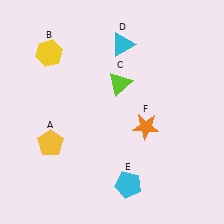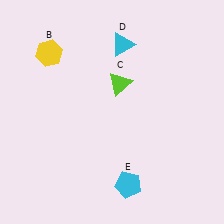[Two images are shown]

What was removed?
The yellow pentagon (A), the orange star (F) were removed in Image 2.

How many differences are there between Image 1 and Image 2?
There are 2 differences between the two images.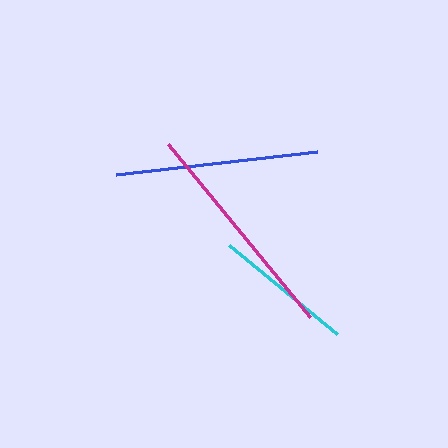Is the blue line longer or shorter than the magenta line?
The magenta line is longer than the blue line.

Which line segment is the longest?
The magenta line is the longest at approximately 224 pixels.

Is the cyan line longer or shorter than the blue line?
The blue line is longer than the cyan line.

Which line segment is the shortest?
The cyan line is the shortest at approximately 140 pixels.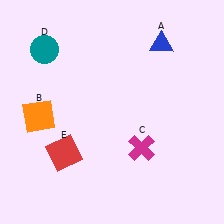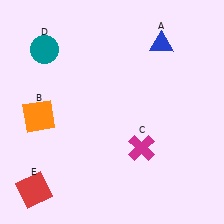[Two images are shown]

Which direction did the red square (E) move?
The red square (E) moved down.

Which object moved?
The red square (E) moved down.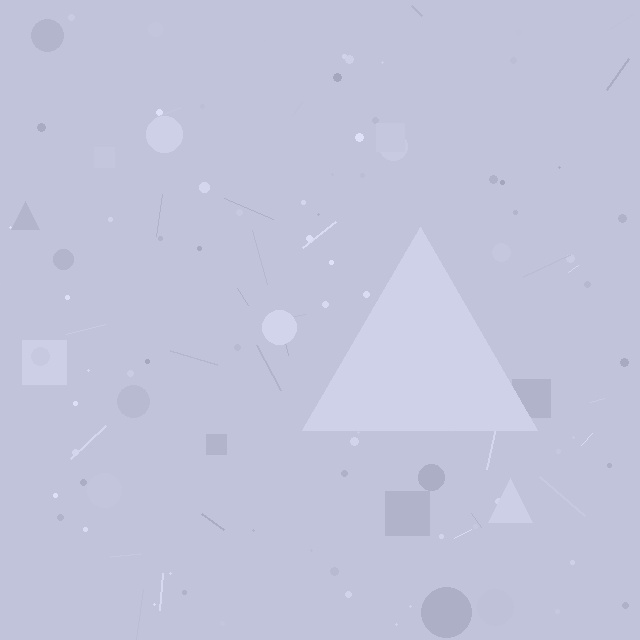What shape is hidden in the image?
A triangle is hidden in the image.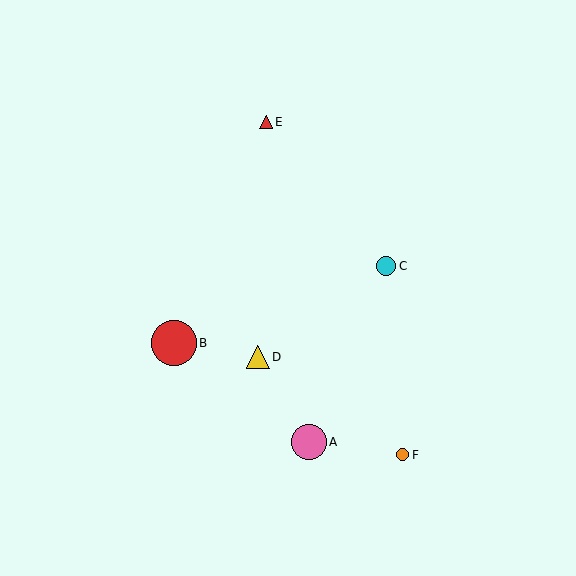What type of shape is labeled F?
Shape F is an orange circle.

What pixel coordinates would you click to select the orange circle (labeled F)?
Click at (403, 455) to select the orange circle F.